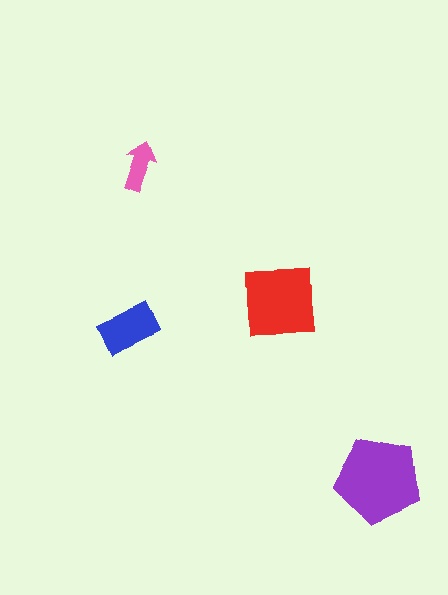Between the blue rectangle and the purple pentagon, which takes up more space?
The purple pentagon.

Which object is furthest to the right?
The purple pentagon is rightmost.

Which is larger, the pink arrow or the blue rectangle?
The blue rectangle.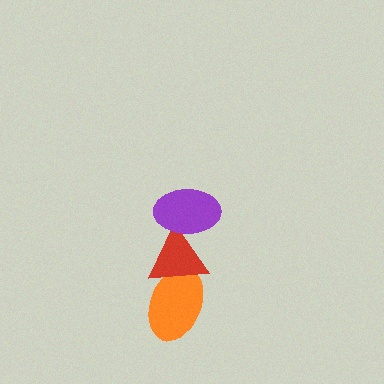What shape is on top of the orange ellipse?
The red triangle is on top of the orange ellipse.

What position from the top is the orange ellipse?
The orange ellipse is 3rd from the top.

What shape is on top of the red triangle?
The purple ellipse is on top of the red triangle.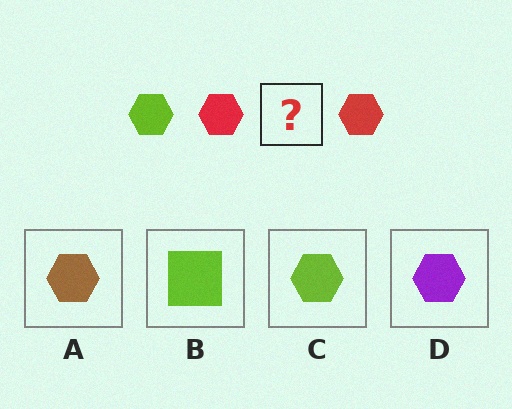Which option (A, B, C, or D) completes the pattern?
C.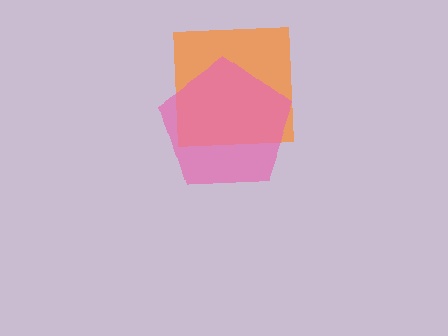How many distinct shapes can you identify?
There are 2 distinct shapes: an orange square, a pink pentagon.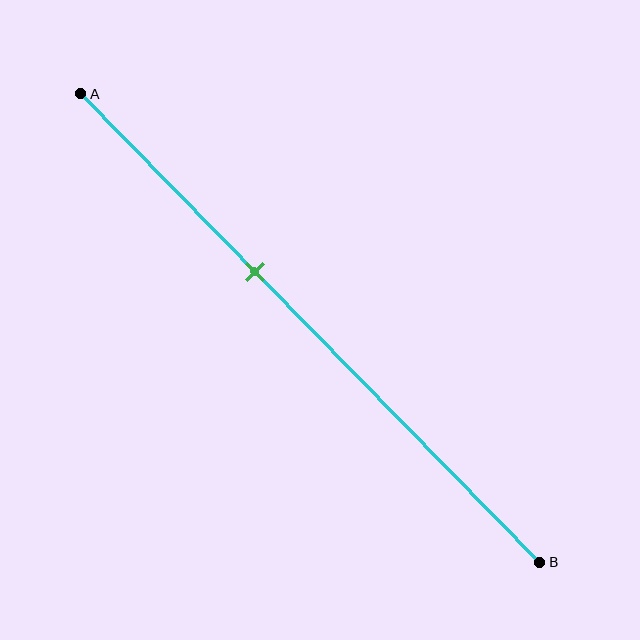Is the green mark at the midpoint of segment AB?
No, the mark is at about 40% from A, not at the 50% midpoint.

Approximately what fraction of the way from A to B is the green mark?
The green mark is approximately 40% of the way from A to B.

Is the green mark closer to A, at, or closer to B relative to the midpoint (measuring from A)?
The green mark is closer to point A than the midpoint of segment AB.